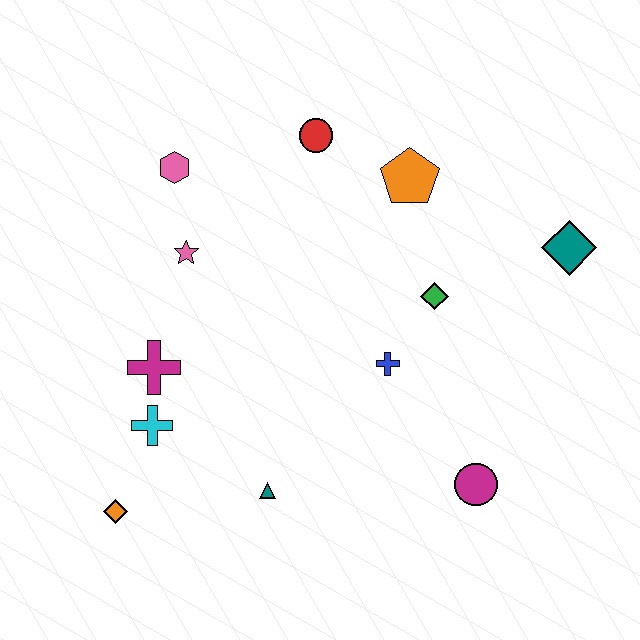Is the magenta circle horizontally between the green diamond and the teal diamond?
Yes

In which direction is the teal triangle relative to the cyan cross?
The teal triangle is to the right of the cyan cross.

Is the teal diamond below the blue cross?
No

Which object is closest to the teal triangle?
The cyan cross is closest to the teal triangle.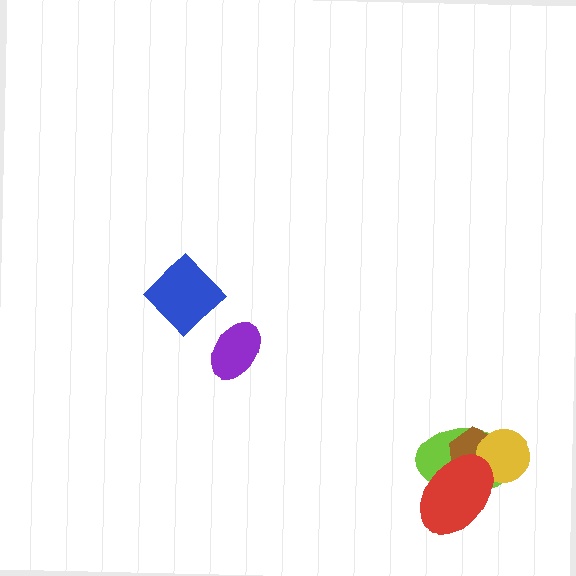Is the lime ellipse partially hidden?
Yes, it is partially covered by another shape.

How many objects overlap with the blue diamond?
0 objects overlap with the blue diamond.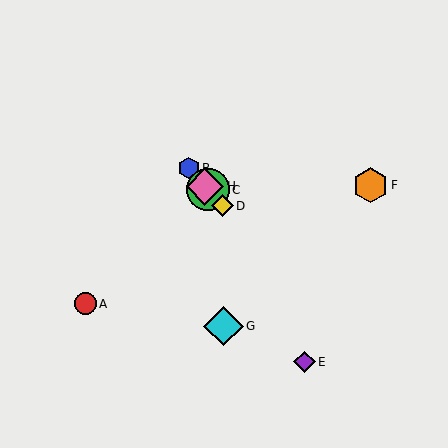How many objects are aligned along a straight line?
4 objects (B, C, D, H) are aligned along a straight line.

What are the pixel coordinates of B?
Object B is at (189, 168).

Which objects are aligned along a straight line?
Objects B, C, D, H are aligned along a straight line.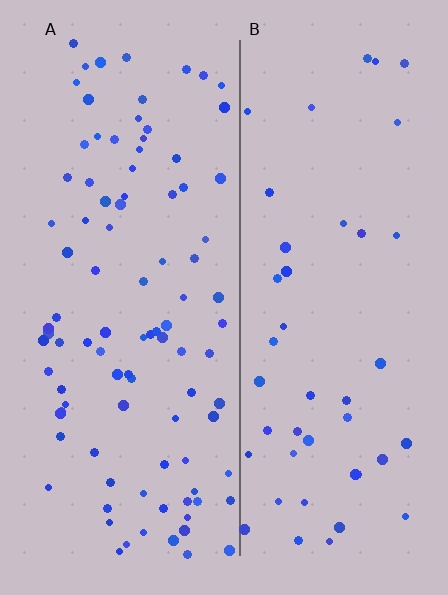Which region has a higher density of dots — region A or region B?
A (the left).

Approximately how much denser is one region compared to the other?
Approximately 2.1× — region A over region B.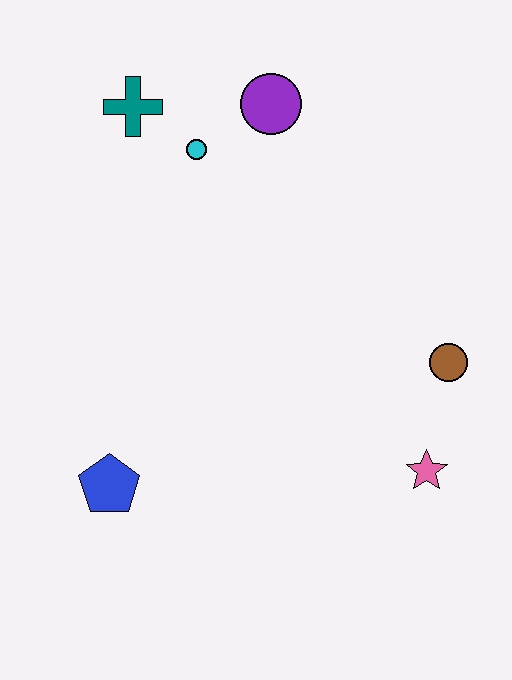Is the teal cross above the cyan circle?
Yes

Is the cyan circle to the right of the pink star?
No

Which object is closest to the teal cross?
The cyan circle is closest to the teal cross.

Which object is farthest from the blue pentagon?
The purple circle is farthest from the blue pentagon.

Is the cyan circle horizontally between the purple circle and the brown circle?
No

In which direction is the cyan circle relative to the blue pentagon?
The cyan circle is above the blue pentagon.